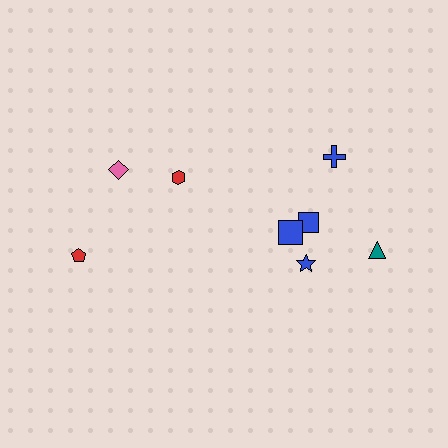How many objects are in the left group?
There are 3 objects.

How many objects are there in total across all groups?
There are 8 objects.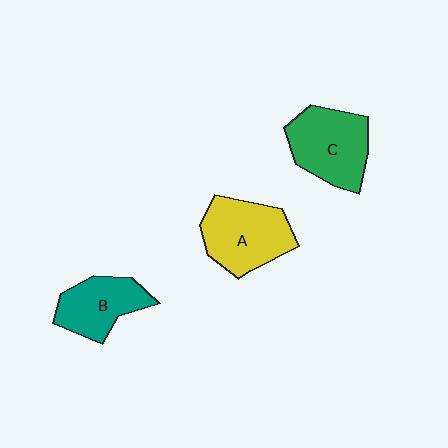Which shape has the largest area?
Shape A (yellow).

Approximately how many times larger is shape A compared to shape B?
Approximately 1.3 times.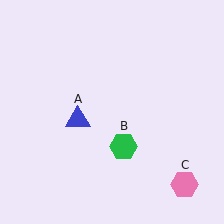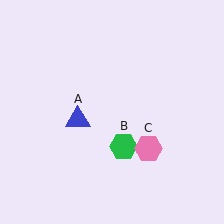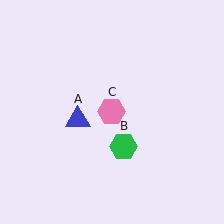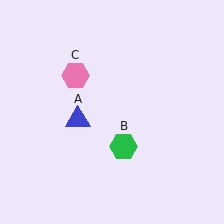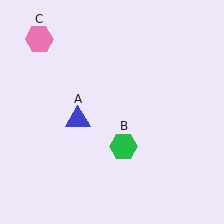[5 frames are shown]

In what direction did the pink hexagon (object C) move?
The pink hexagon (object C) moved up and to the left.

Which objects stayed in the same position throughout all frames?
Blue triangle (object A) and green hexagon (object B) remained stationary.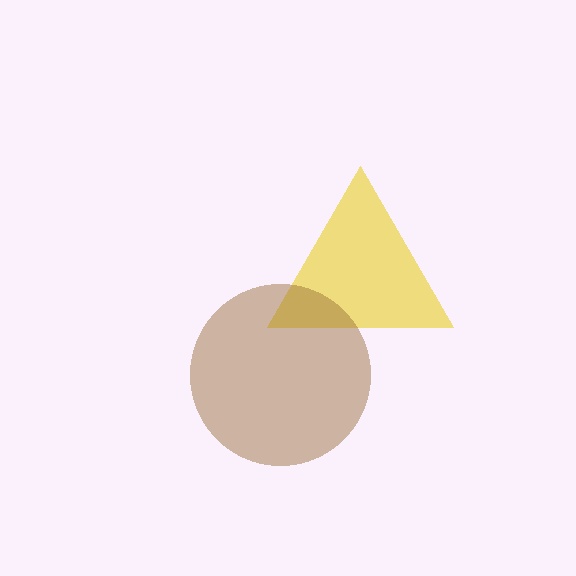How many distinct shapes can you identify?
There are 2 distinct shapes: a yellow triangle, a brown circle.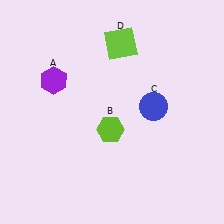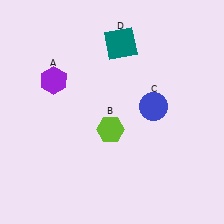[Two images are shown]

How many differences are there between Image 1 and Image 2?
There is 1 difference between the two images.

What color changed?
The square (D) changed from lime in Image 1 to teal in Image 2.